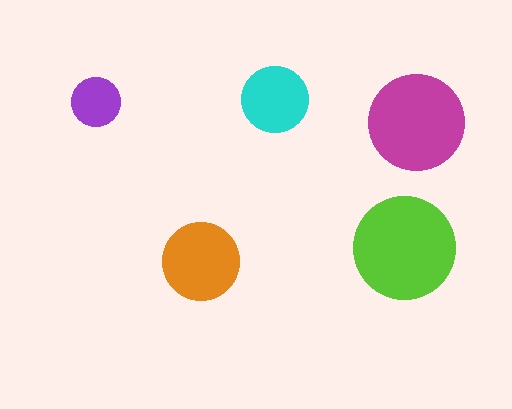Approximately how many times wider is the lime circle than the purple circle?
About 2 times wider.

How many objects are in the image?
There are 5 objects in the image.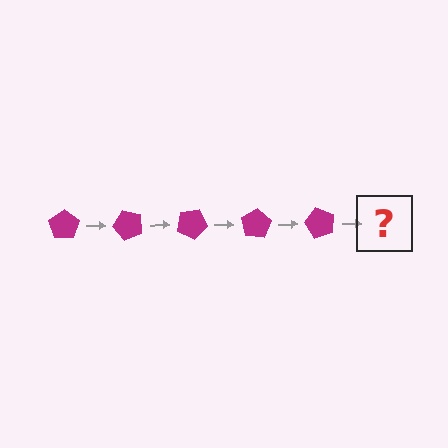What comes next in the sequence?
The next element should be a magenta pentagon rotated 250 degrees.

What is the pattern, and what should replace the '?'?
The pattern is that the pentagon rotates 50 degrees each step. The '?' should be a magenta pentagon rotated 250 degrees.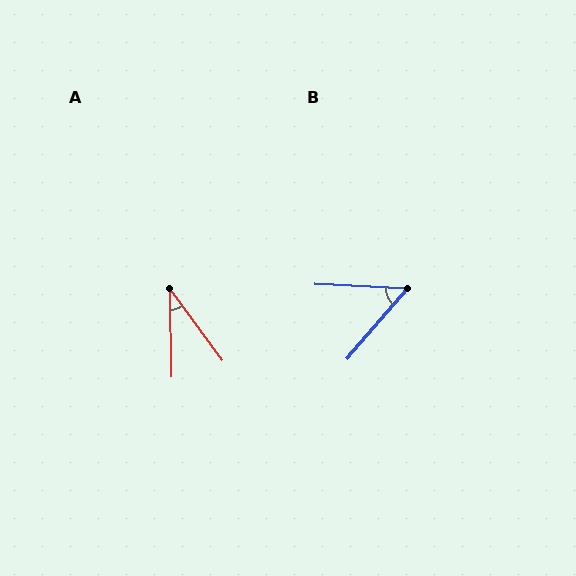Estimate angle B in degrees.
Approximately 52 degrees.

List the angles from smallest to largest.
A (35°), B (52°).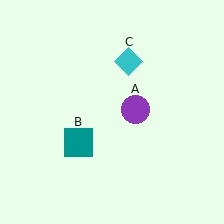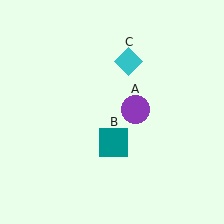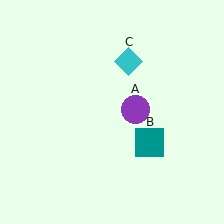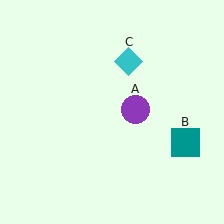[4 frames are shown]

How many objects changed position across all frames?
1 object changed position: teal square (object B).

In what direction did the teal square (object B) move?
The teal square (object B) moved right.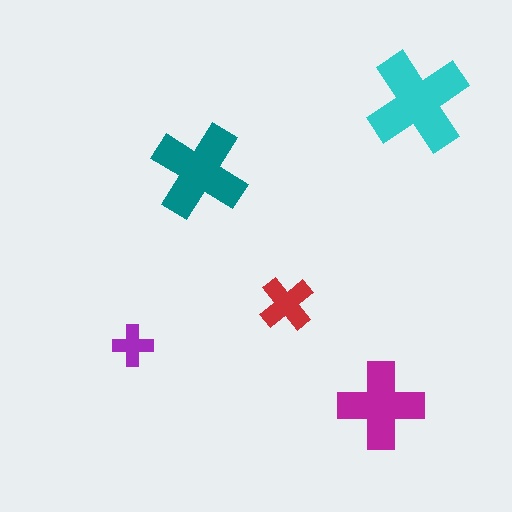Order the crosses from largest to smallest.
the cyan one, the teal one, the magenta one, the red one, the purple one.